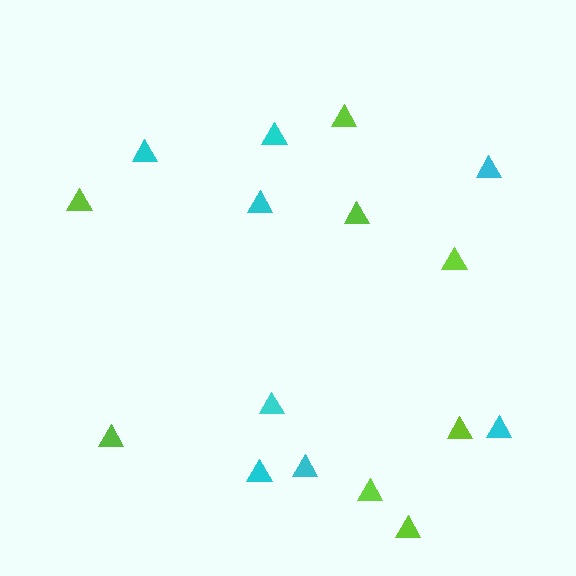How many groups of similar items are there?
There are 2 groups: one group of lime triangles (8) and one group of cyan triangles (8).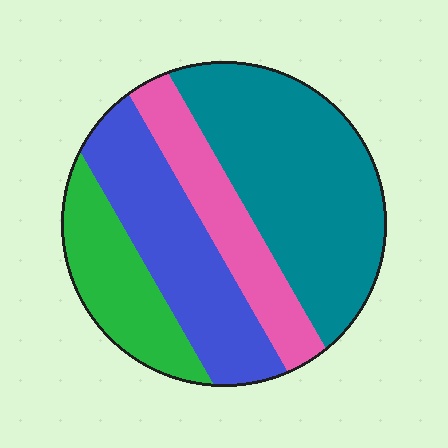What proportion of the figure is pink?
Pink takes up less than a quarter of the figure.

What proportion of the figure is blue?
Blue takes up about one quarter (1/4) of the figure.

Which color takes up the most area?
Teal, at roughly 40%.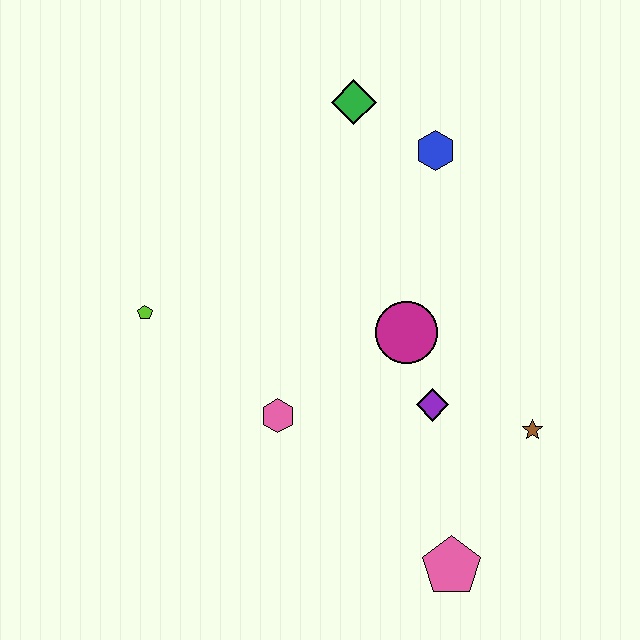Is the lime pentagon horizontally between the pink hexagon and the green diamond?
No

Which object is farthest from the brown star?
The lime pentagon is farthest from the brown star.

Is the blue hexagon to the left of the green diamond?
No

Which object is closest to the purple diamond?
The magenta circle is closest to the purple diamond.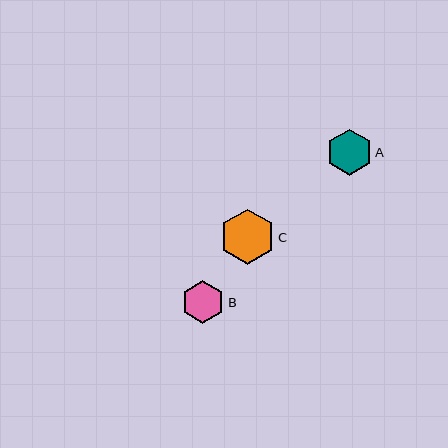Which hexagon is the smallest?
Hexagon B is the smallest with a size of approximately 43 pixels.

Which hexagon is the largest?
Hexagon C is the largest with a size of approximately 56 pixels.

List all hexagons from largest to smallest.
From largest to smallest: C, A, B.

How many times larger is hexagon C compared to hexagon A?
Hexagon C is approximately 1.2 times the size of hexagon A.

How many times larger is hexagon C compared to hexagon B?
Hexagon C is approximately 1.3 times the size of hexagon B.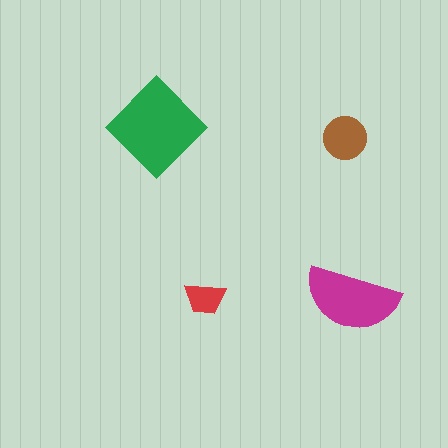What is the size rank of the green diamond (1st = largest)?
1st.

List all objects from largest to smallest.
The green diamond, the magenta semicircle, the brown circle, the red trapezoid.